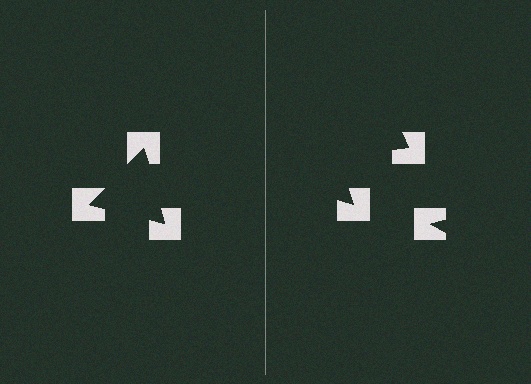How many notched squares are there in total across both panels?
6 — 3 on each side.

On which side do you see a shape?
An illusory triangle appears on the left side. On the right side the wedge cuts are rotated, so no coherent shape forms.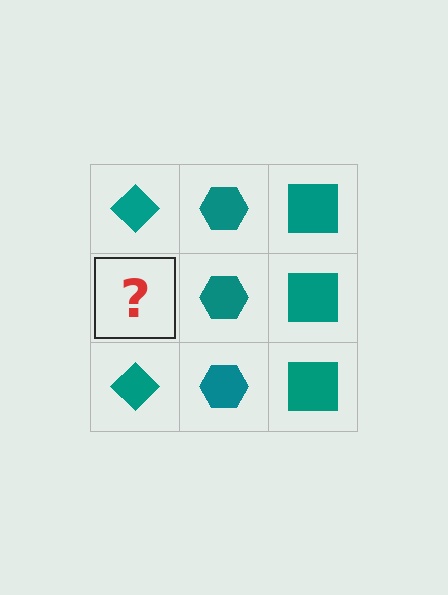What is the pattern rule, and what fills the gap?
The rule is that each column has a consistent shape. The gap should be filled with a teal diamond.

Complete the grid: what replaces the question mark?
The question mark should be replaced with a teal diamond.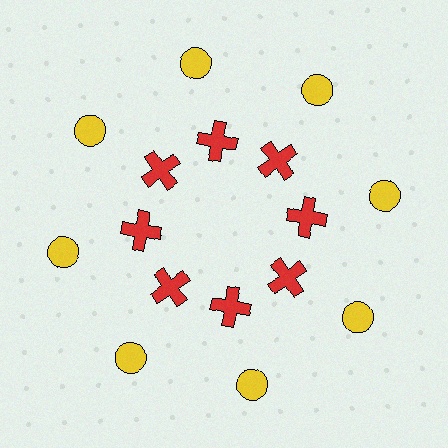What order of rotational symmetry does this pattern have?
This pattern has 8-fold rotational symmetry.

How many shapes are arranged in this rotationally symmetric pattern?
There are 16 shapes, arranged in 8 groups of 2.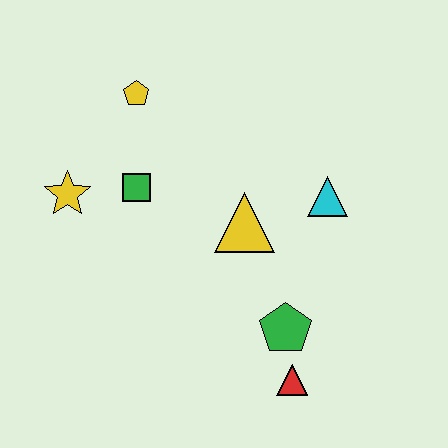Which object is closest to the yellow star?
The green square is closest to the yellow star.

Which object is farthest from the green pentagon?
The yellow pentagon is farthest from the green pentagon.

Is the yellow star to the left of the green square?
Yes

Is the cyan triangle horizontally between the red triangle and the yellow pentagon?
No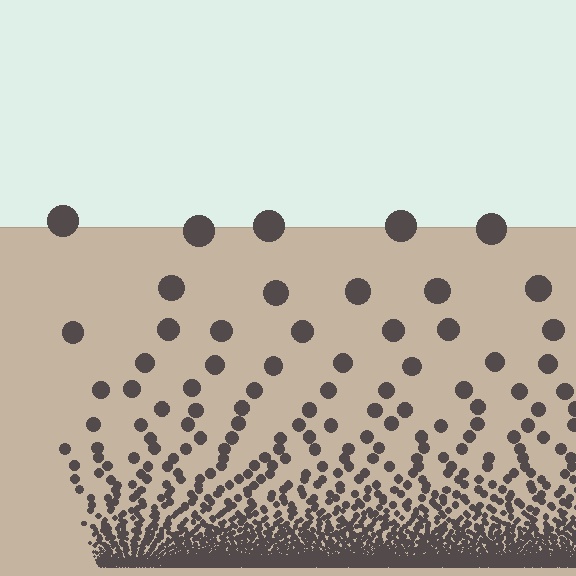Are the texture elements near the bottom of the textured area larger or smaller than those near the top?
Smaller. The gradient is inverted — elements near the bottom are smaller and denser.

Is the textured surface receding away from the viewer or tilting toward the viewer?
The surface appears to tilt toward the viewer. Texture elements get larger and sparser toward the top.